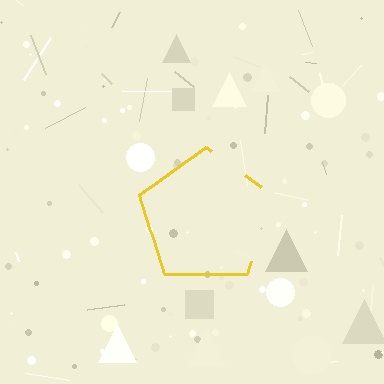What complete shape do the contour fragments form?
The contour fragments form a pentagon.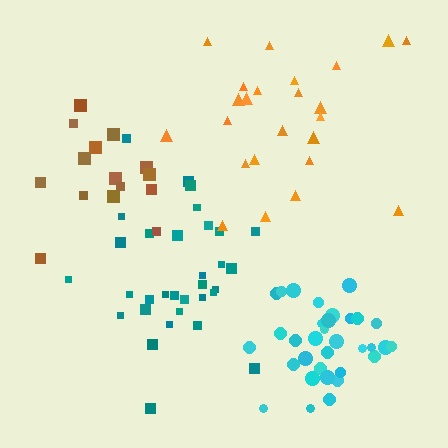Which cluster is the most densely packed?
Cyan.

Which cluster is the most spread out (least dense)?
Brown.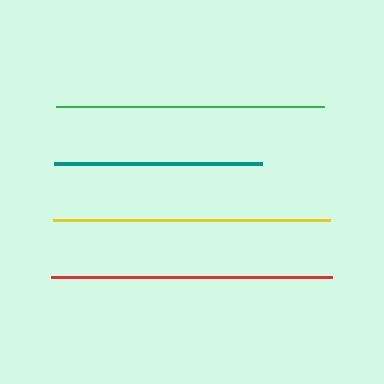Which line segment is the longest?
The red line is the longest at approximately 281 pixels.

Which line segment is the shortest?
The teal line is the shortest at approximately 208 pixels.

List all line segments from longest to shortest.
From longest to shortest: red, yellow, green, teal.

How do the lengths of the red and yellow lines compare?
The red and yellow lines are approximately the same length.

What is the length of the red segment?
The red segment is approximately 281 pixels long.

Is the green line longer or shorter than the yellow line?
The yellow line is longer than the green line.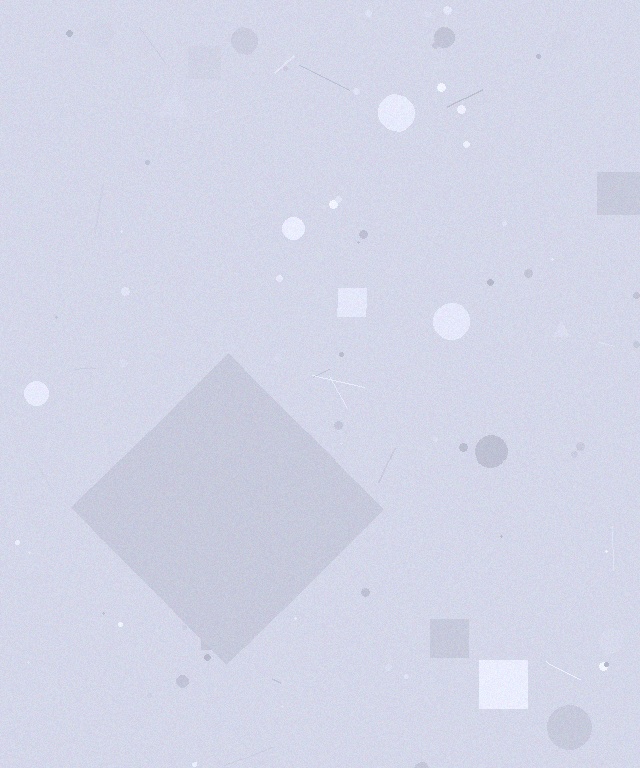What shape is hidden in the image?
A diamond is hidden in the image.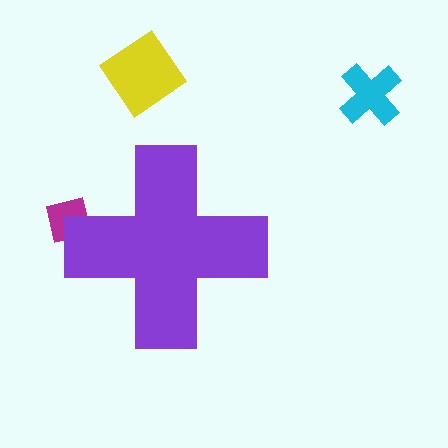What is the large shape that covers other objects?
A purple cross.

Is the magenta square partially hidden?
Yes, the magenta square is partially hidden behind the purple cross.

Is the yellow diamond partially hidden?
No, the yellow diamond is fully visible.